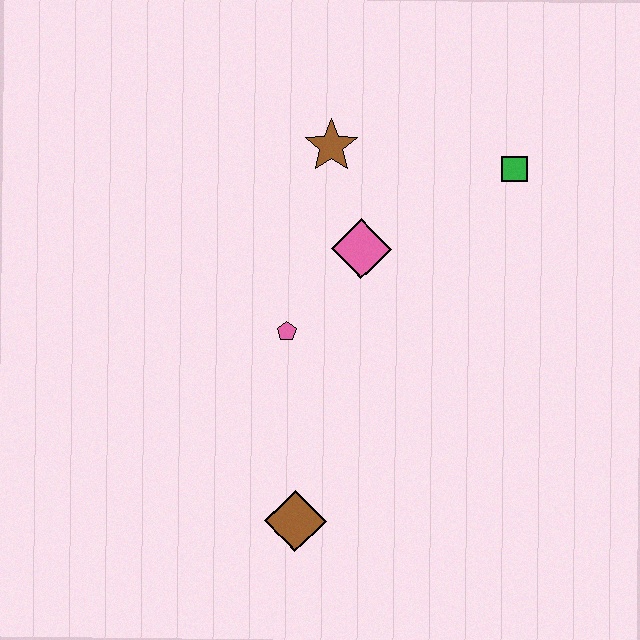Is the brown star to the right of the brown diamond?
Yes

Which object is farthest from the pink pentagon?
The green square is farthest from the pink pentagon.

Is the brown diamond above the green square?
No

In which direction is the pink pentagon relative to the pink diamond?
The pink pentagon is below the pink diamond.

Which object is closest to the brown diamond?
The pink pentagon is closest to the brown diamond.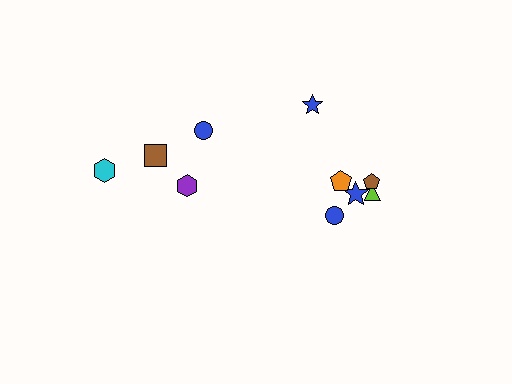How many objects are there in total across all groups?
There are 10 objects.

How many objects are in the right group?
There are 6 objects.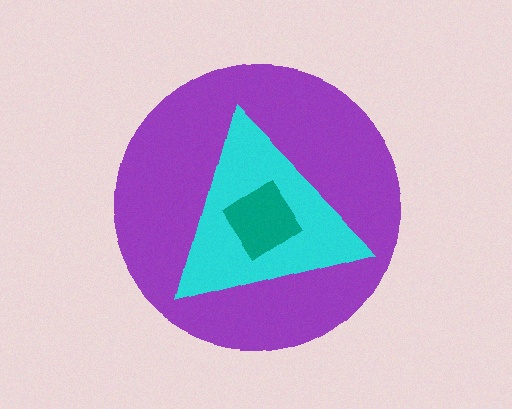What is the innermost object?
The teal diamond.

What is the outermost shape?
The purple circle.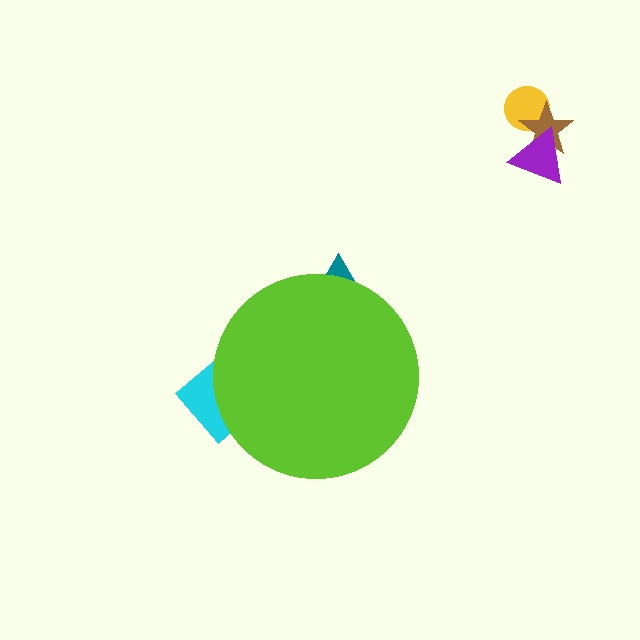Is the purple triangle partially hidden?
No, the purple triangle is fully visible.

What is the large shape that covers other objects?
A lime circle.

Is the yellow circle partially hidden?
No, the yellow circle is fully visible.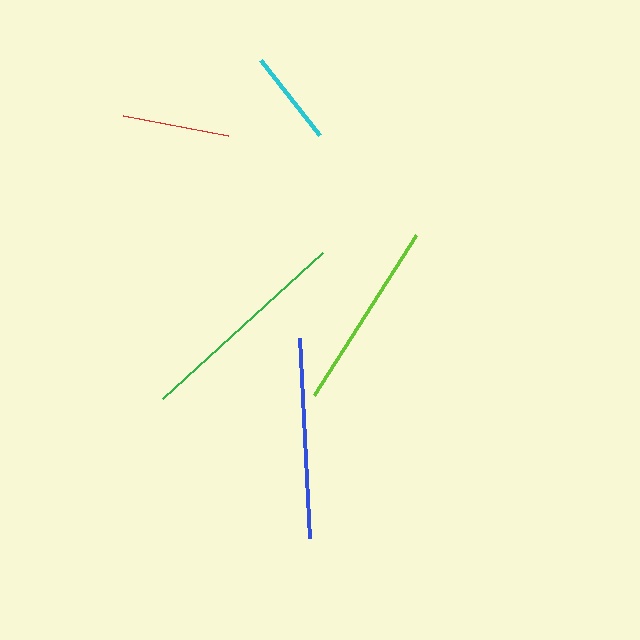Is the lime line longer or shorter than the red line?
The lime line is longer than the red line.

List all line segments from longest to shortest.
From longest to shortest: green, blue, lime, red, cyan.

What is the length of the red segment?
The red segment is approximately 107 pixels long.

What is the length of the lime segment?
The lime segment is approximately 189 pixels long.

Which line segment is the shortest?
The cyan line is the shortest at approximately 95 pixels.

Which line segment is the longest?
The green line is the longest at approximately 217 pixels.